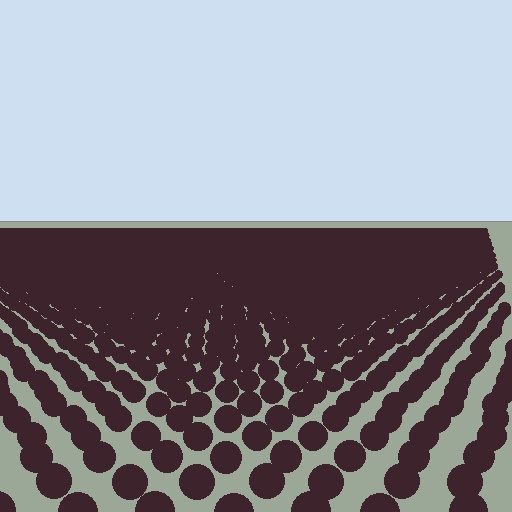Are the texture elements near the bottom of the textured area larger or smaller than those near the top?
Larger. Near the bottom, elements are closer to the viewer and appear at a bigger on-screen size.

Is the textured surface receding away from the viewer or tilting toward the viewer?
The surface is receding away from the viewer. Texture elements get smaller and denser toward the top.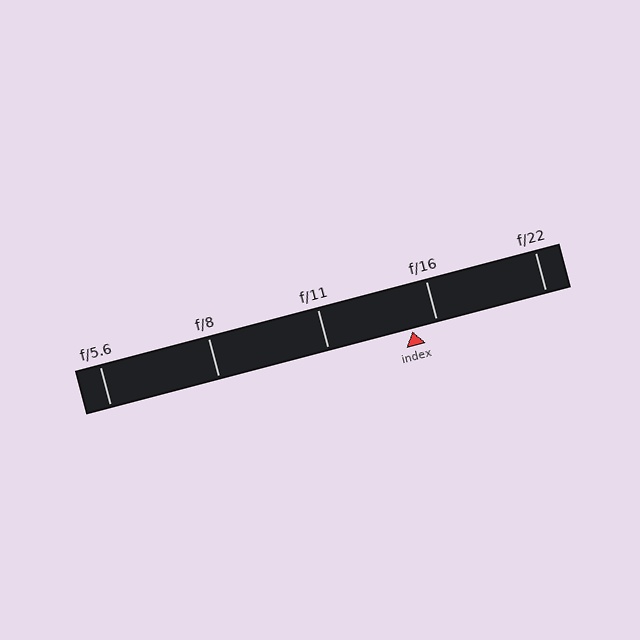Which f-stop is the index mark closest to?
The index mark is closest to f/16.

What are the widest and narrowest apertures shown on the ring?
The widest aperture shown is f/5.6 and the narrowest is f/22.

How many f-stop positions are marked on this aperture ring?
There are 5 f-stop positions marked.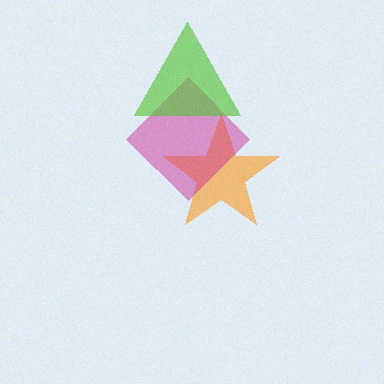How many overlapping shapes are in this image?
There are 3 overlapping shapes in the image.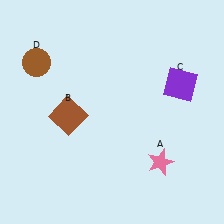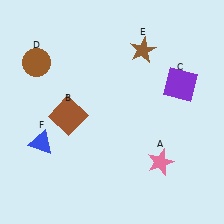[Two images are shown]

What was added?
A brown star (E), a blue triangle (F) were added in Image 2.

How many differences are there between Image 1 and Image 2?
There are 2 differences between the two images.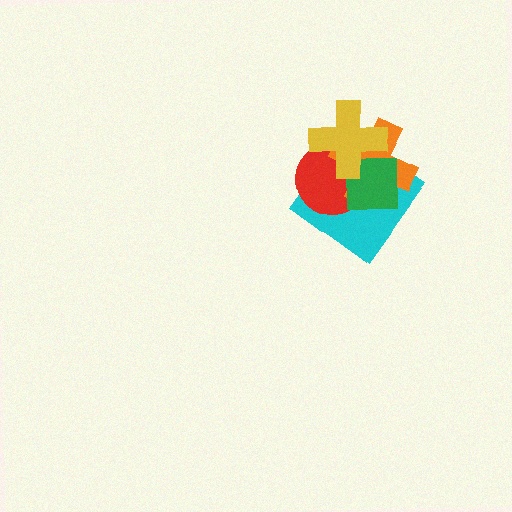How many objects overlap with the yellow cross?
4 objects overlap with the yellow cross.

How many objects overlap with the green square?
4 objects overlap with the green square.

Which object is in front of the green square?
The yellow cross is in front of the green square.